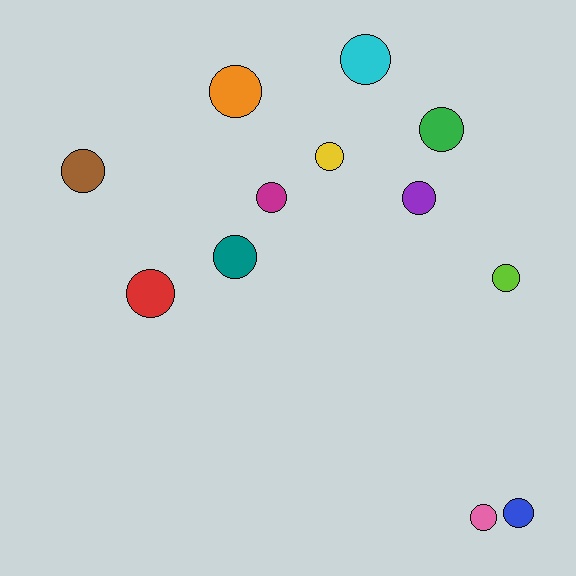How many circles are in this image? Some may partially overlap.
There are 12 circles.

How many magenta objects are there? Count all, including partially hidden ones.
There is 1 magenta object.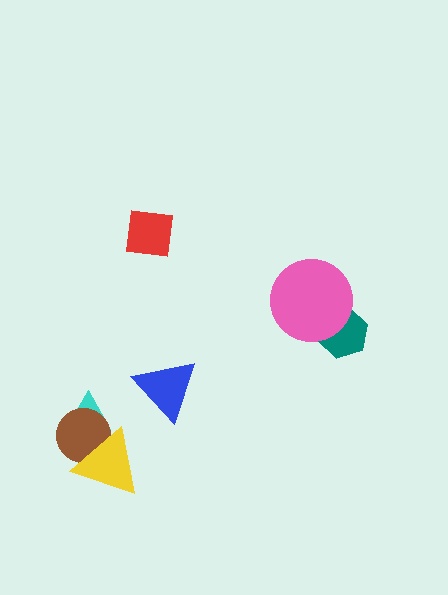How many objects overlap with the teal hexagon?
1 object overlaps with the teal hexagon.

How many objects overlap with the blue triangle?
0 objects overlap with the blue triangle.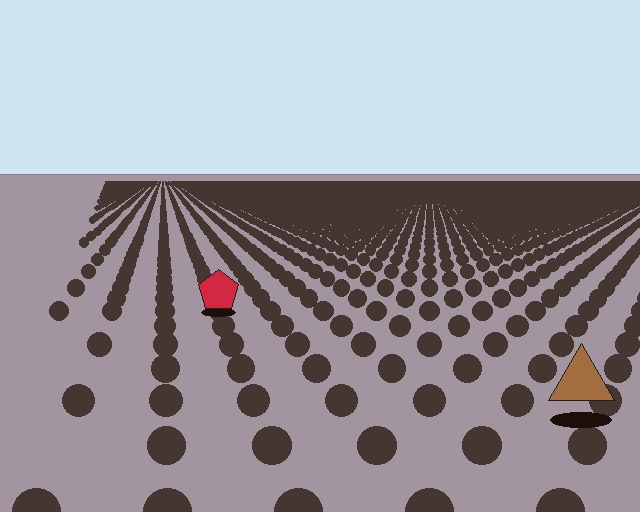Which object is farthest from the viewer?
The red pentagon is farthest from the viewer. It appears smaller and the ground texture around it is denser.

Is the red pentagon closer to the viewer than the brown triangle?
No. The brown triangle is closer — you can tell from the texture gradient: the ground texture is coarser near it.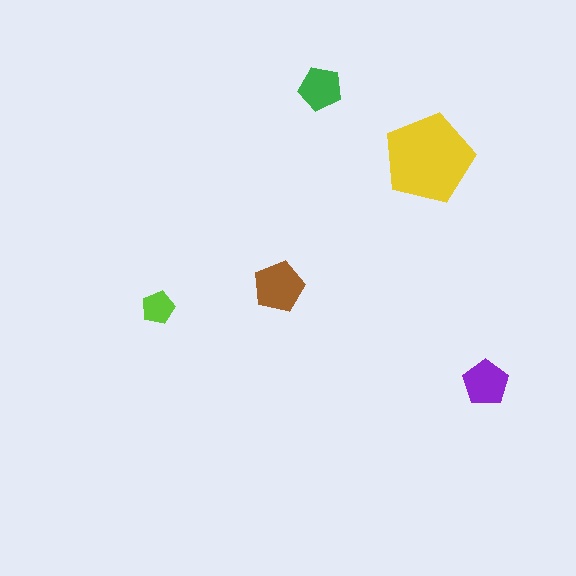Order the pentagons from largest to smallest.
the yellow one, the brown one, the purple one, the green one, the lime one.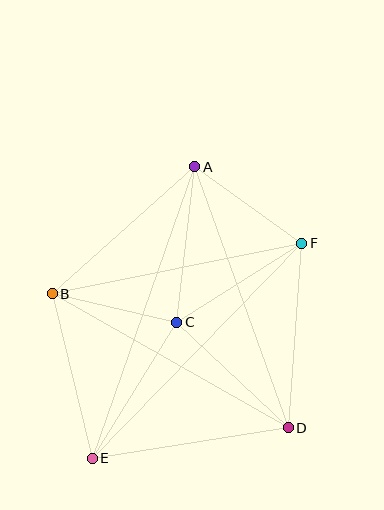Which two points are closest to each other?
Points B and C are closest to each other.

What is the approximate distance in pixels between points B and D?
The distance between B and D is approximately 271 pixels.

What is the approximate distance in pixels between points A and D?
The distance between A and D is approximately 277 pixels.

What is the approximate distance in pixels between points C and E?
The distance between C and E is approximately 160 pixels.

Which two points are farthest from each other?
Points A and E are farthest from each other.